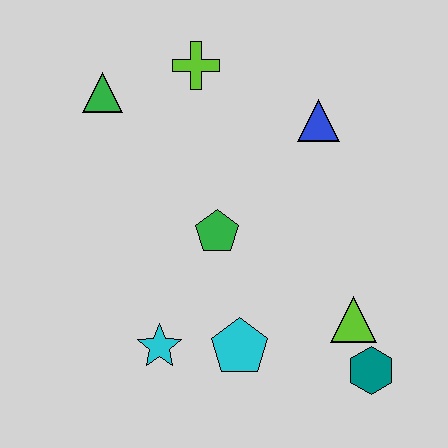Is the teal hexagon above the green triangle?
No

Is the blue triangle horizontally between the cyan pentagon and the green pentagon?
No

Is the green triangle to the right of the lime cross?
No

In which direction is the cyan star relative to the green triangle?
The cyan star is below the green triangle.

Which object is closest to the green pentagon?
The cyan pentagon is closest to the green pentagon.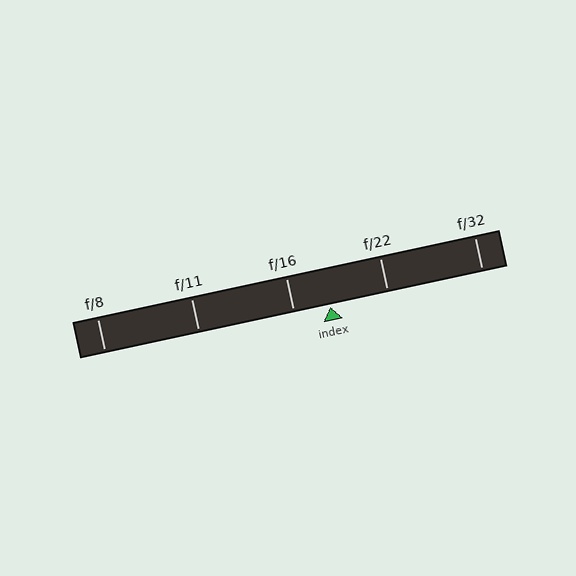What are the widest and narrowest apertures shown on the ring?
The widest aperture shown is f/8 and the narrowest is f/32.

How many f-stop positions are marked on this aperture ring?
There are 5 f-stop positions marked.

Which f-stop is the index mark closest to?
The index mark is closest to f/16.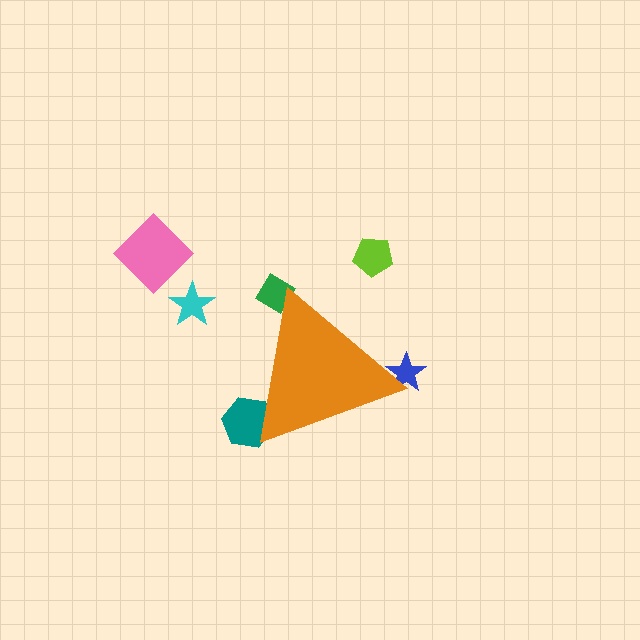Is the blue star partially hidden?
Yes, the blue star is partially hidden behind the orange triangle.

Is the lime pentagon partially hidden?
No, the lime pentagon is fully visible.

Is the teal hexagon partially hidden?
Yes, the teal hexagon is partially hidden behind the orange triangle.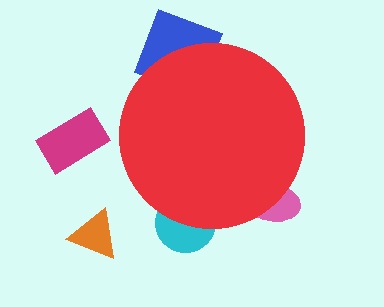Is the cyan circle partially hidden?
Yes, the cyan circle is partially hidden behind the red circle.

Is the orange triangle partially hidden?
No, the orange triangle is fully visible.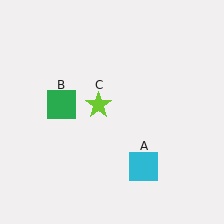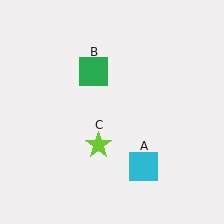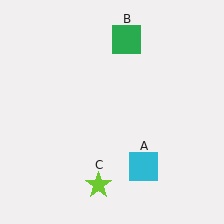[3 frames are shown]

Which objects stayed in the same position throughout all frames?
Cyan square (object A) remained stationary.